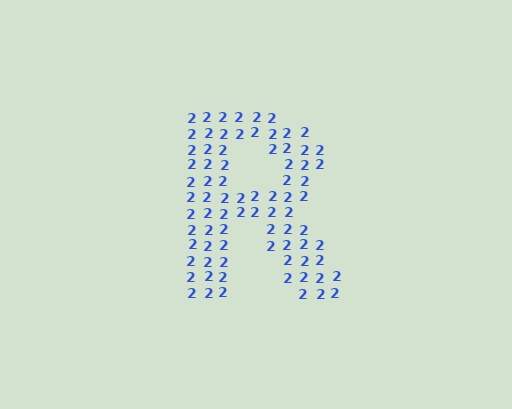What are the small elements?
The small elements are digit 2's.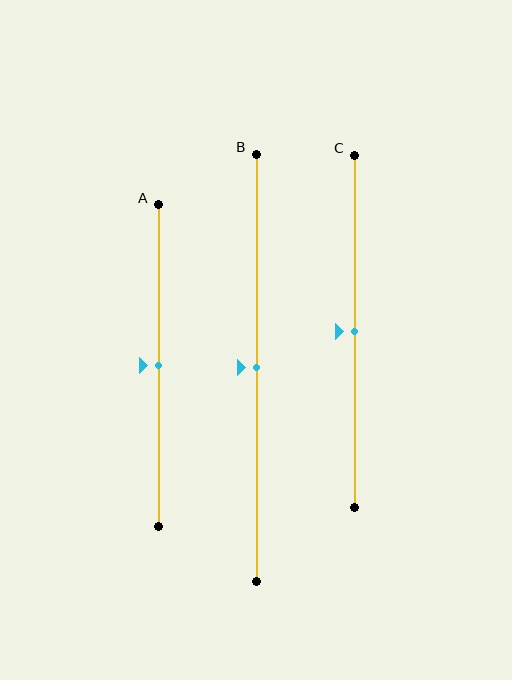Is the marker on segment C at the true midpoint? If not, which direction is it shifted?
Yes, the marker on segment C is at the true midpoint.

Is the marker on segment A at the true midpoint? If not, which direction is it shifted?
Yes, the marker on segment A is at the true midpoint.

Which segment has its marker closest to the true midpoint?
Segment A has its marker closest to the true midpoint.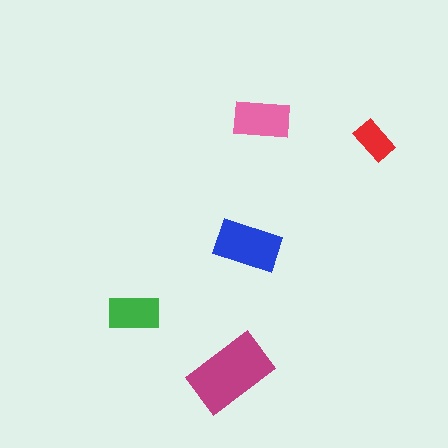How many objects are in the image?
There are 5 objects in the image.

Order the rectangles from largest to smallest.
the magenta one, the blue one, the pink one, the green one, the red one.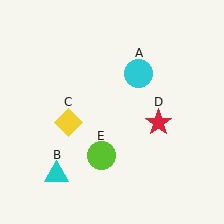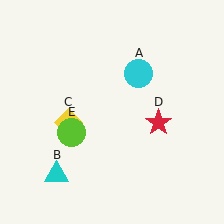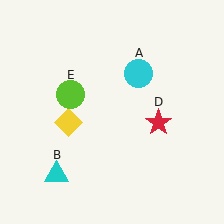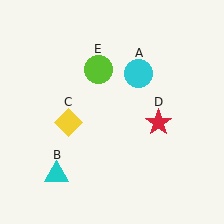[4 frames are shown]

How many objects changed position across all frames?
1 object changed position: lime circle (object E).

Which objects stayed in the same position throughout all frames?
Cyan circle (object A) and cyan triangle (object B) and yellow diamond (object C) and red star (object D) remained stationary.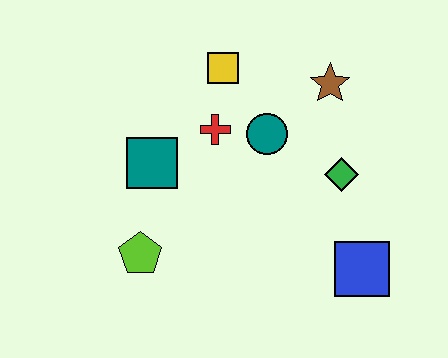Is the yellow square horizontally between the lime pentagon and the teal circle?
Yes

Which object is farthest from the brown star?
The lime pentagon is farthest from the brown star.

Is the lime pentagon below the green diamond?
Yes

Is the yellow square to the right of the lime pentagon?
Yes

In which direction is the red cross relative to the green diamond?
The red cross is to the left of the green diamond.